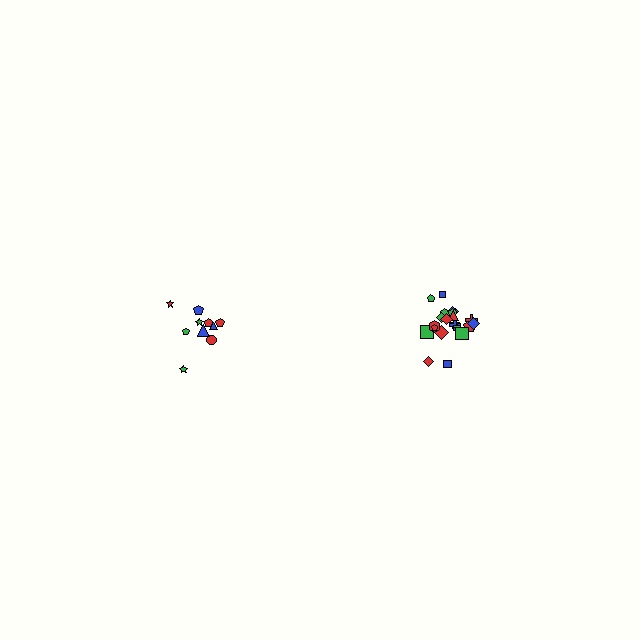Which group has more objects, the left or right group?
The right group.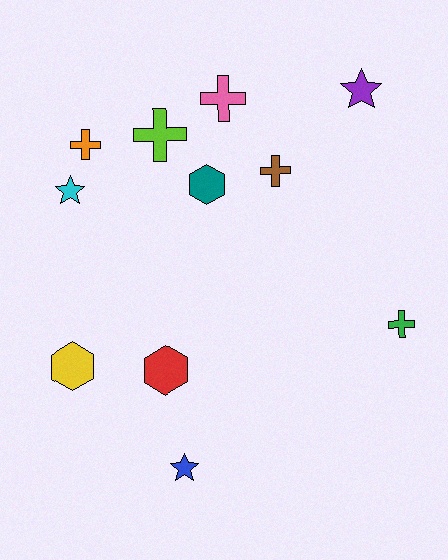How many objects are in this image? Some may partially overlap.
There are 11 objects.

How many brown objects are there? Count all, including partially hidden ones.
There is 1 brown object.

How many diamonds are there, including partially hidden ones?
There are no diamonds.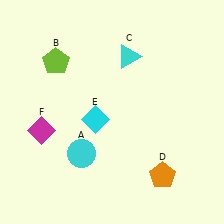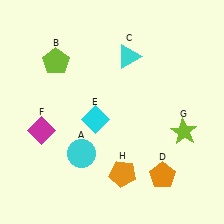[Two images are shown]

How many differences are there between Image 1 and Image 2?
There are 2 differences between the two images.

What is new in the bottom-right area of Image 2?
An orange pentagon (H) was added in the bottom-right area of Image 2.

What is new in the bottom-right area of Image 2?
A lime star (G) was added in the bottom-right area of Image 2.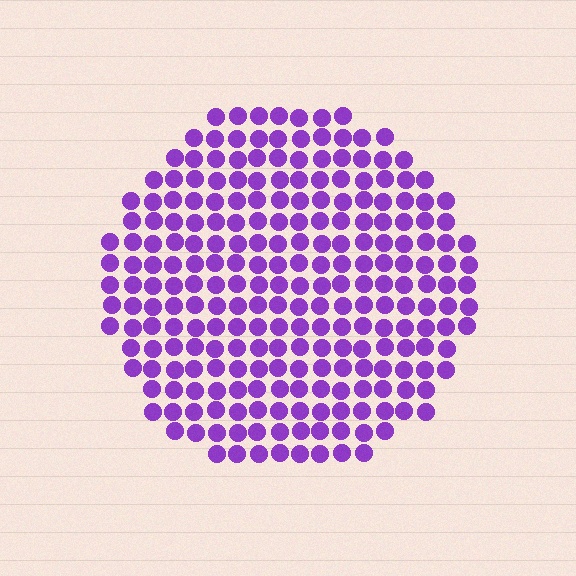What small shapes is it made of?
It is made of small circles.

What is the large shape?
The large shape is a circle.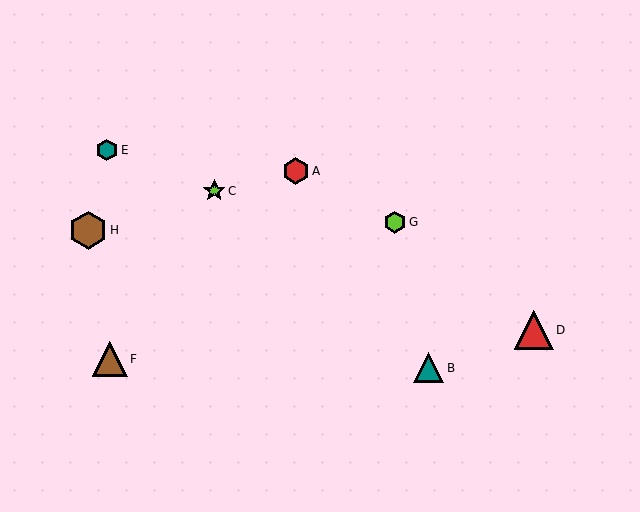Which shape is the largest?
The red triangle (labeled D) is the largest.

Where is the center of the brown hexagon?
The center of the brown hexagon is at (88, 230).